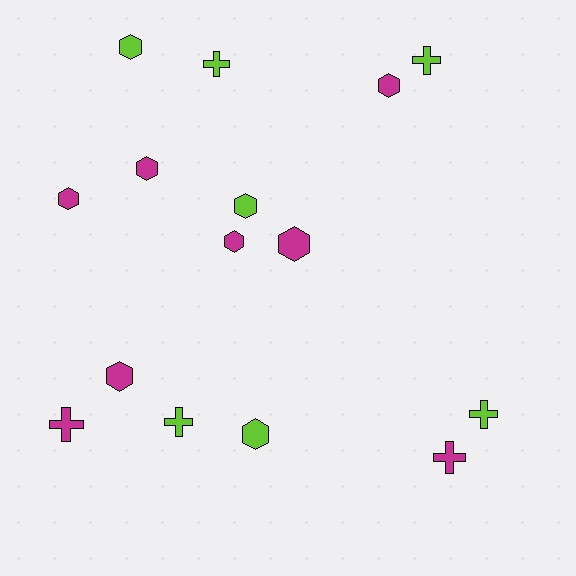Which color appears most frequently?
Magenta, with 8 objects.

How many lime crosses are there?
There are 4 lime crosses.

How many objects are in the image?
There are 15 objects.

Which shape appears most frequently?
Hexagon, with 9 objects.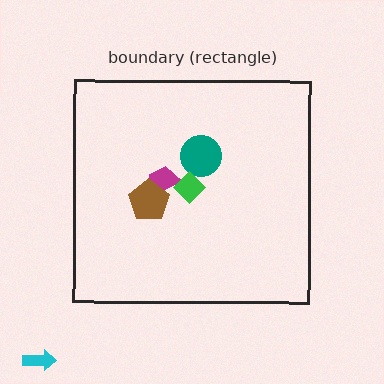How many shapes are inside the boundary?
4 inside, 1 outside.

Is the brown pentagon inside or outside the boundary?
Inside.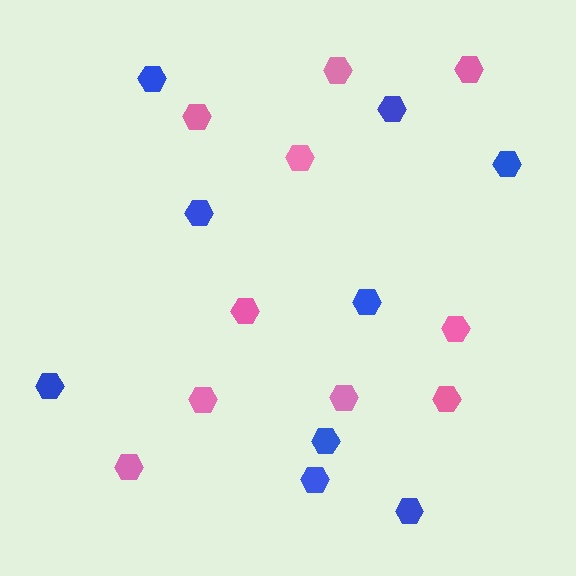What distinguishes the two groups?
There are 2 groups: one group of pink hexagons (10) and one group of blue hexagons (9).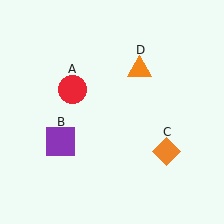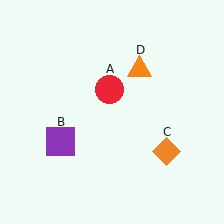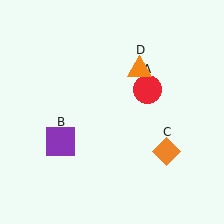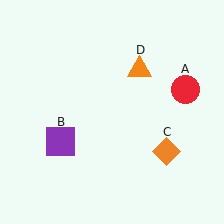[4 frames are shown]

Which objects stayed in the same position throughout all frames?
Purple square (object B) and orange diamond (object C) and orange triangle (object D) remained stationary.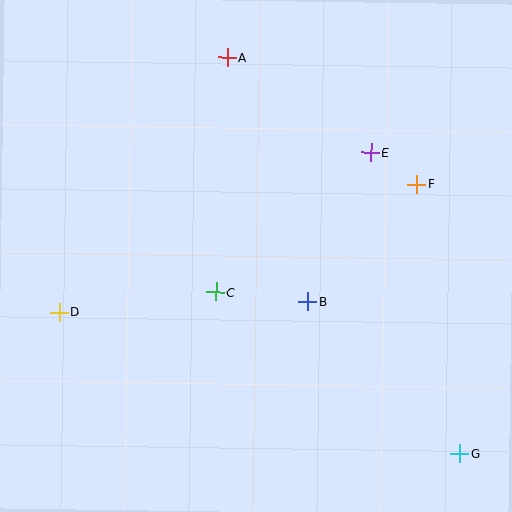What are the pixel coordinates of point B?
Point B is at (308, 302).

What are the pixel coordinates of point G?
Point G is at (460, 454).